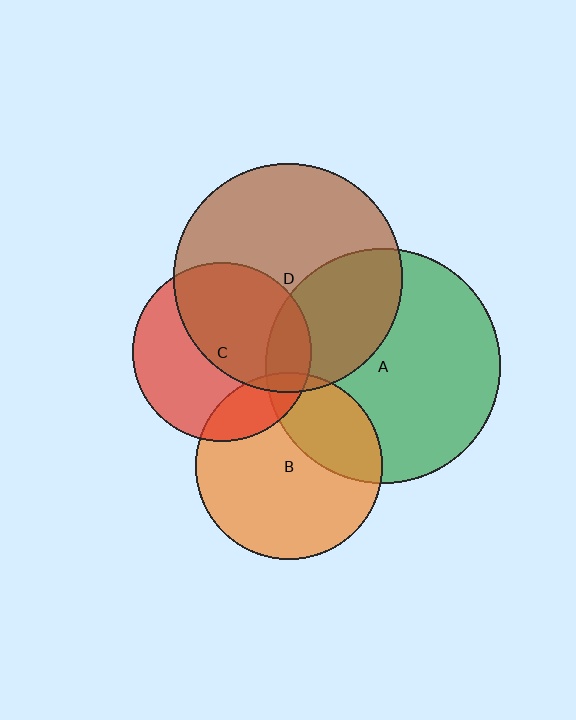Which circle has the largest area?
Circle A (green).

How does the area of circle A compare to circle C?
Approximately 1.7 times.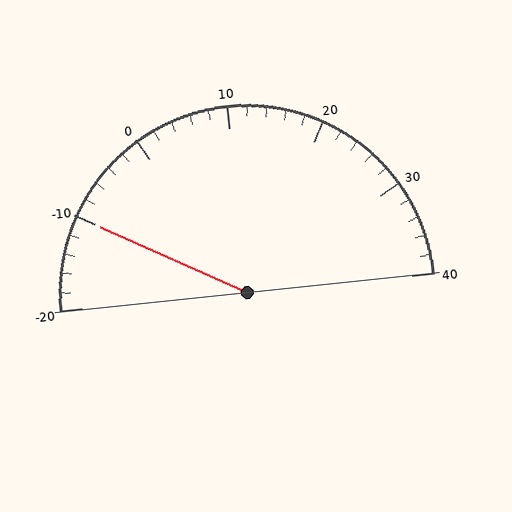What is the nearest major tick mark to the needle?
The nearest major tick mark is -10.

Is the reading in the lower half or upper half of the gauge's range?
The reading is in the lower half of the range (-20 to 40).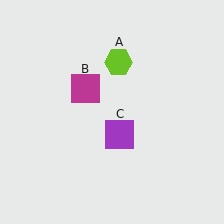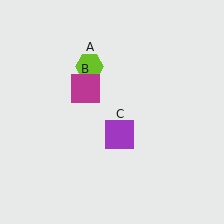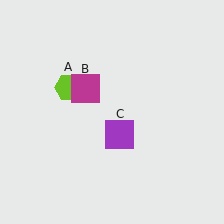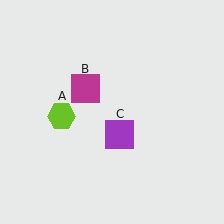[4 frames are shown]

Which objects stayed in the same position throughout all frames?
Magenta square (object B) and purple square (object C) remained stationary.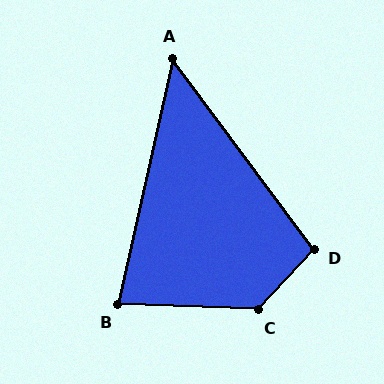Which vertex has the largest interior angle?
C, at approximately 131 degrees.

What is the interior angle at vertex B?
Approximately 79 degrees (acute).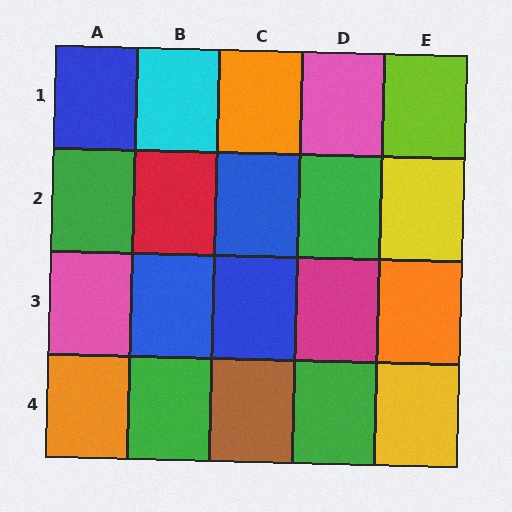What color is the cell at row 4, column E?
Yellow.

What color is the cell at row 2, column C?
Blue.